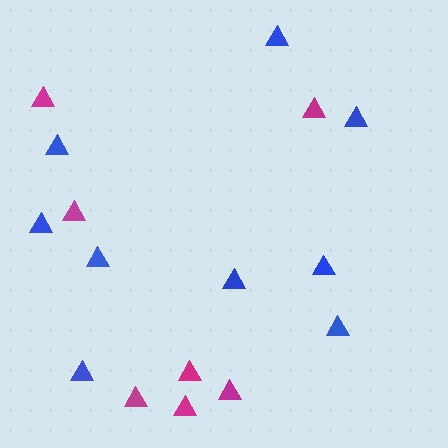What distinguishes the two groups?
There are 2 groups: one group of blue triangles (9) and one group of magenta triangles (7).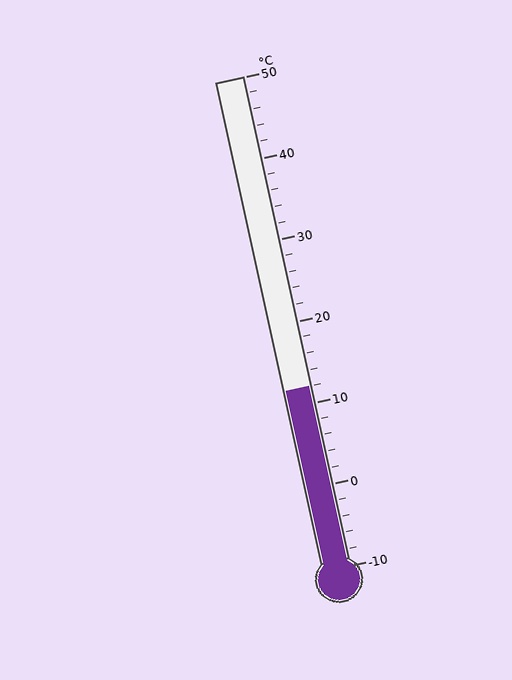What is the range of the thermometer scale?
The thermometer scale ranges from -10°C to 50°C.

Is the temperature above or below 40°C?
The temperature is below 40°C.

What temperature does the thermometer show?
The thermometer shows approximately 12°C.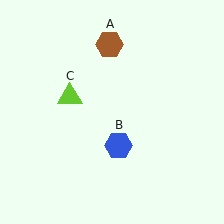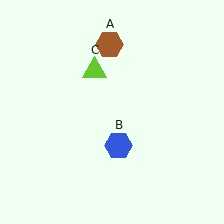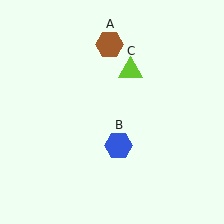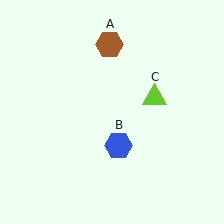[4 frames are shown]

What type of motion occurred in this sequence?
The lime triangle (object C) rotated clockwise around the center of the scene.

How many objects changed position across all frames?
1 object changed position: lime triangle (object C).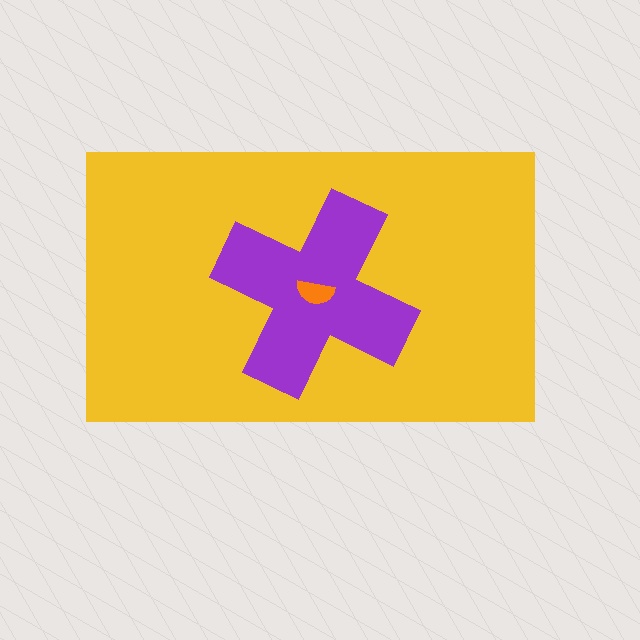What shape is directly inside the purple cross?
The orange semicircle.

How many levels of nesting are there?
3.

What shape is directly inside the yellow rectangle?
The purple cross.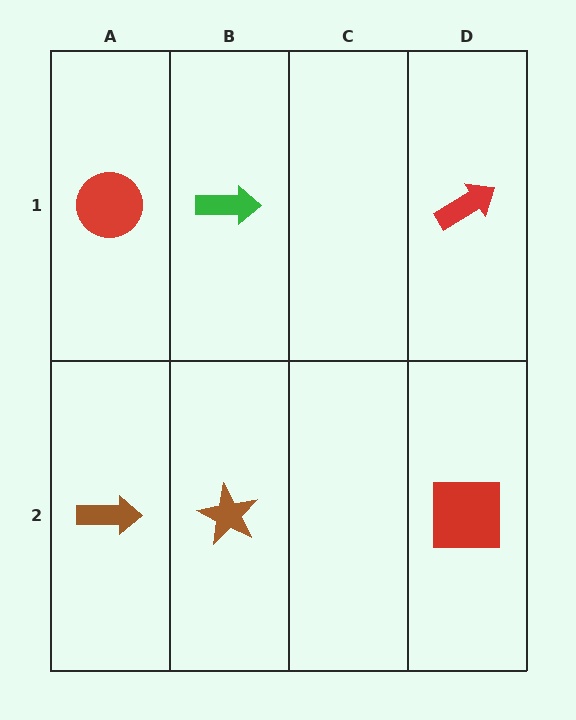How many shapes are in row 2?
3 shapes.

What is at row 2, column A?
A brown arrow.